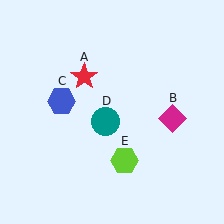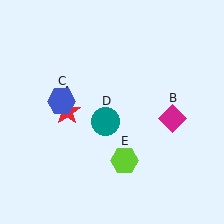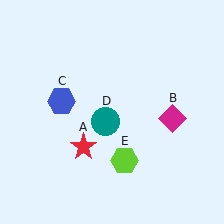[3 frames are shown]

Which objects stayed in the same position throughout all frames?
Magenta diamond (object B) and blue hexagon (object C) and teal circle (object D) and lime hexagon (object E) remained stationary.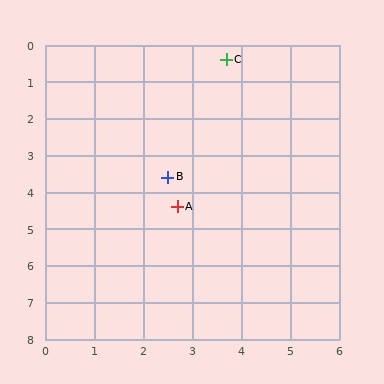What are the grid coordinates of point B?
Point B is at approximately (2.5, 3.6).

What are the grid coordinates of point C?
Point C is at approximately (3.7, 0.4).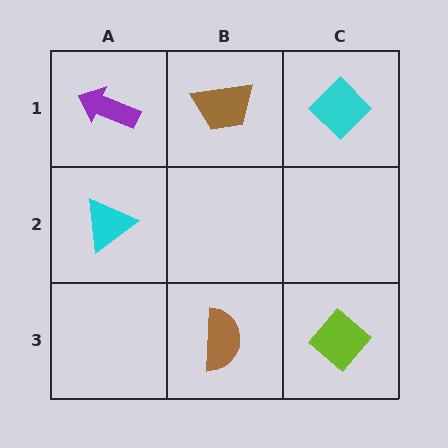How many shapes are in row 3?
2 shapes.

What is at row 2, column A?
A cyan triangle.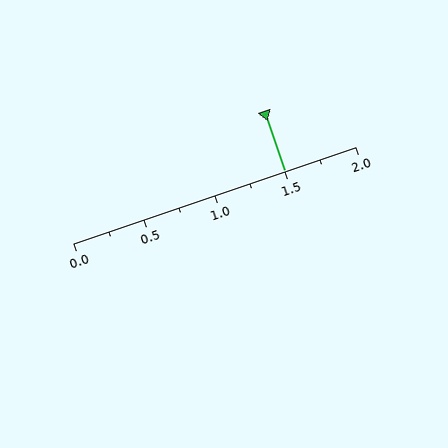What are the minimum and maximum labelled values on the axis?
The axis runs from 0.0 to 2.0.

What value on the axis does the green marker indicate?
The marker indicates approximately 1.5.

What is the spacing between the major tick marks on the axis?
The major ticks are spaced 0.5 apart.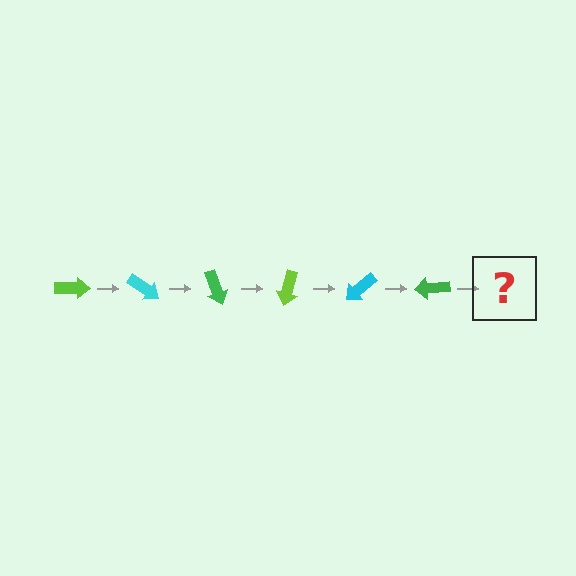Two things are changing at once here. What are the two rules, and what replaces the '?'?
The two rules are that it rotates 35 degrees each step and the color cycles through lime, cyan, and green. The '?' should be a lime arrow, rotated 210 degrees from the start.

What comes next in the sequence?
The next element should be a lime arrow, rotated 210 degrees from the start.